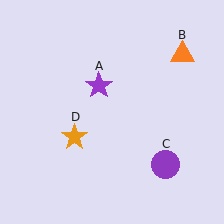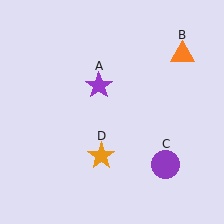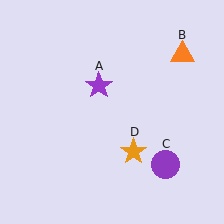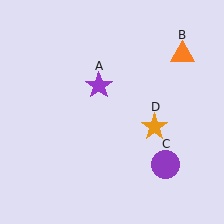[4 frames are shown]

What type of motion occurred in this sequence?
The orange star (object D) rotated counterclockwise around the center of the scene.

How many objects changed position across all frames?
1 object changed position: orange star (object D).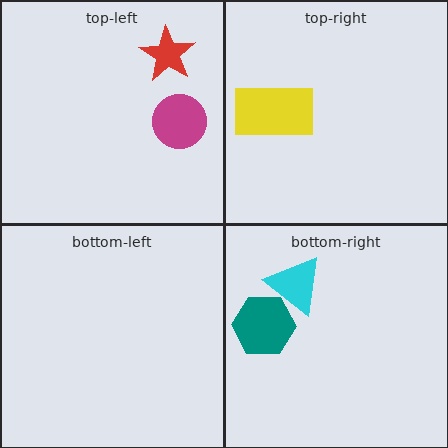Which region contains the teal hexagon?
The bottom-right region.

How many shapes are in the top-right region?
1.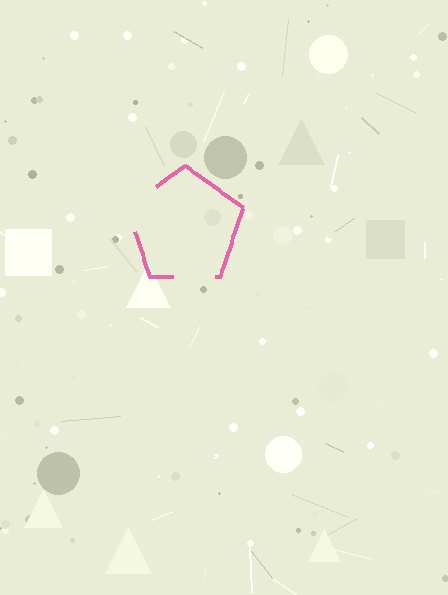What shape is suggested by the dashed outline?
The dashed outline suggests a pentagon.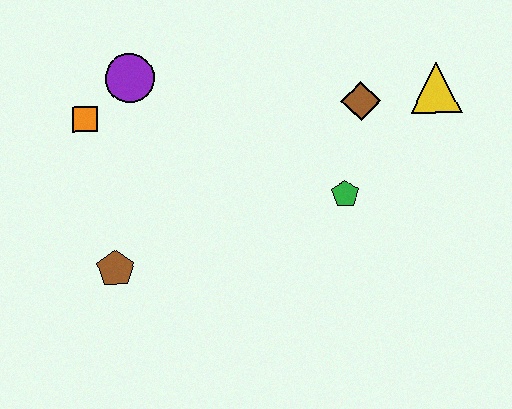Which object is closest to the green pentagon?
The brown diamond is closest to the green pentagon.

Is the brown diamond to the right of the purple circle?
Yes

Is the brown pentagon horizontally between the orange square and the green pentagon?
Yes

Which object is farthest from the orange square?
The yellow triangle is farthest from the orange square.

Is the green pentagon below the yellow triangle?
Yes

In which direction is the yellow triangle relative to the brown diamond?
The yellow triangle is to the right of the brown diamond.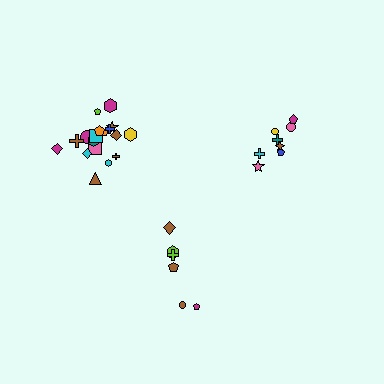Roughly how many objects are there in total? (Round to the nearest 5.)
Roughly 30 objects in total.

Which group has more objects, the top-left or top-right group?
The top-left group.